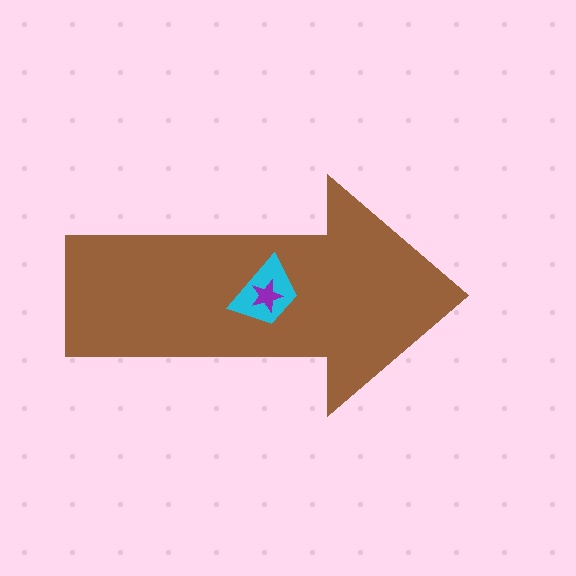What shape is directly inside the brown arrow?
The cyan trapezoid.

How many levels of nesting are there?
3.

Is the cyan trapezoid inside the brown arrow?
Yes.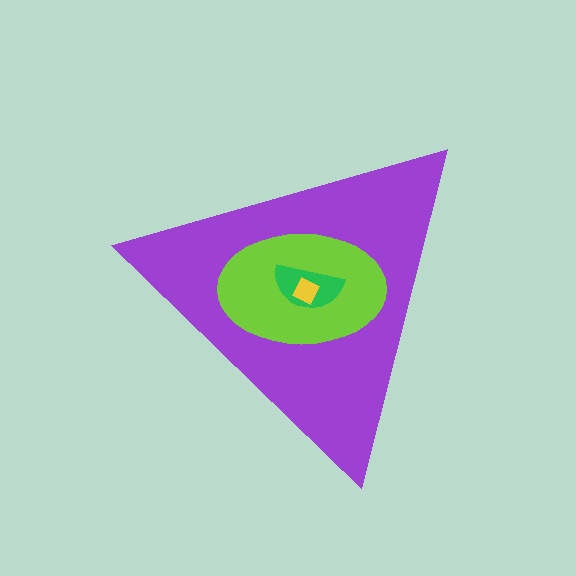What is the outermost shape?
The purple triangle.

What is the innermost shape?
The yellow diamond.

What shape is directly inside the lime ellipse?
The green semicircle.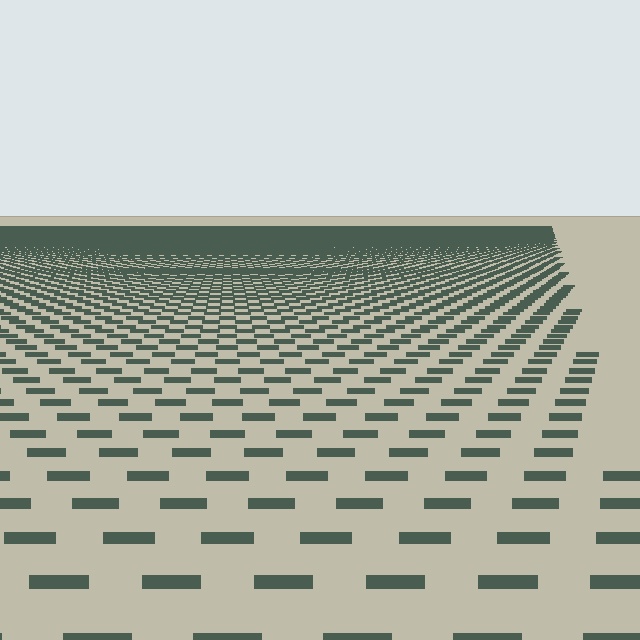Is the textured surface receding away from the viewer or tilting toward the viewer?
The surface is receding away from the viewer. Texture elements get smaller and denser toward the top.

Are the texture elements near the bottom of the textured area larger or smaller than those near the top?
Larger. Near the bottom, elements are closer to the viewer and appear at a bigger on-screen size.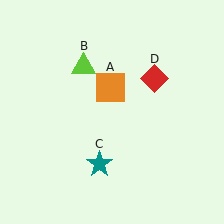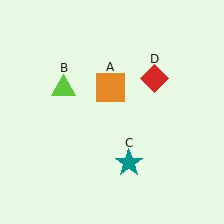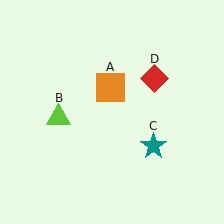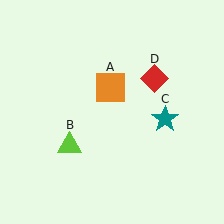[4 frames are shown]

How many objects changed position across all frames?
2 objects changed position: lime triangle (object B), teal star (object C).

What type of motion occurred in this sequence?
The lime triangle (object B), teal star (object C) rotated counterclockwise around the center of the scene.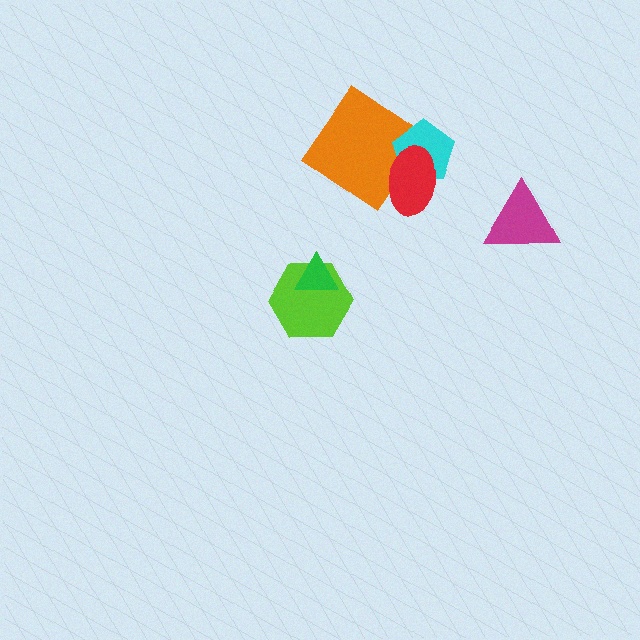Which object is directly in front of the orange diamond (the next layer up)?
The cyan pentagon is directly in front of the orange diamond.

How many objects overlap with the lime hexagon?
1 object overlaps with the lime hexagon.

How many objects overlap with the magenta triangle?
0 objects overlap with the magenta triangle.